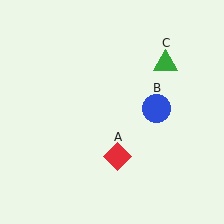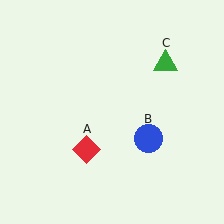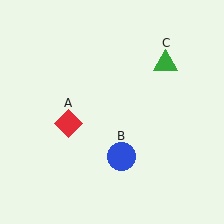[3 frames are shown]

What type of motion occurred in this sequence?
The red diamond (object A), blue circle (object B) rotated clockwise around the center of the scene.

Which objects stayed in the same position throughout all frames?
Green triangle (object C) remained stationary.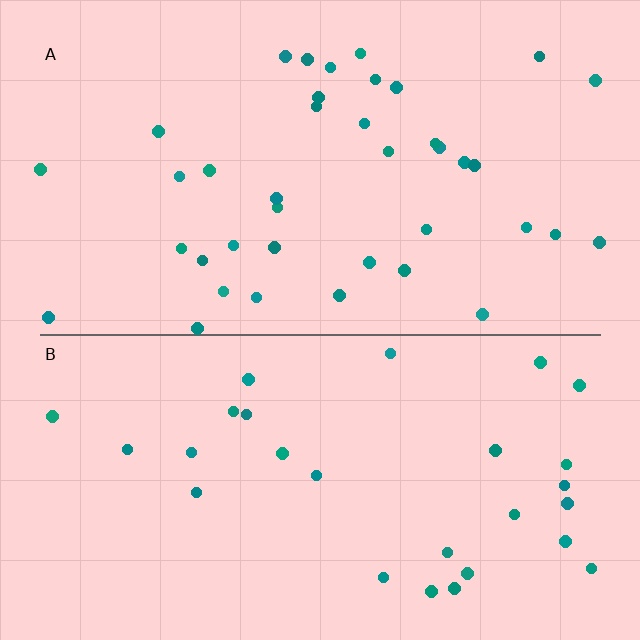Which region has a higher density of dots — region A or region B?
A (the top).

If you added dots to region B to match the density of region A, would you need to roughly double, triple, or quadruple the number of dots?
Approximately double.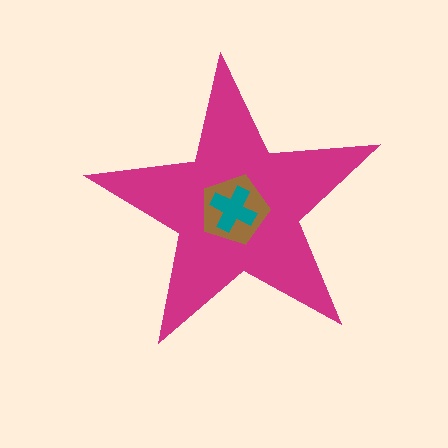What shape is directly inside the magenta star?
The brown pentagon.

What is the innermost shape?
The teal cross.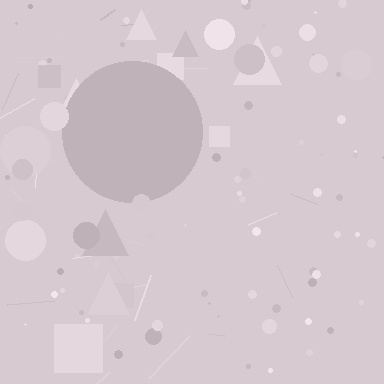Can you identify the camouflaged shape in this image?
The camouflaged shape is a circle.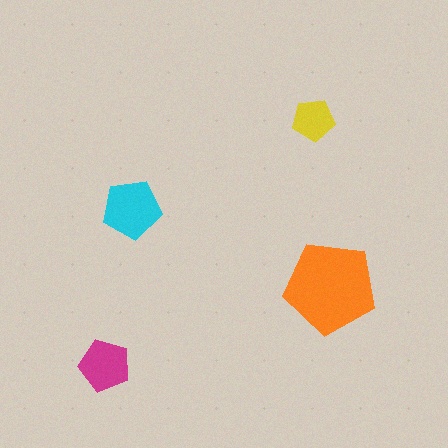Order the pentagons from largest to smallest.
the orange one, the cyan one, the magenta one, the yellow one.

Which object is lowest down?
The magenta pentagon is bottommost.